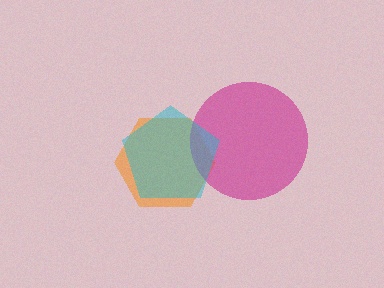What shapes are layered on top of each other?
The layered shapes are: an orange hexagon, a magenta circle, a cyan pentagon.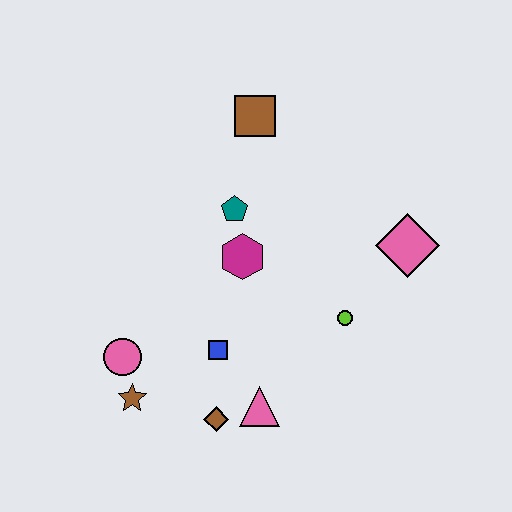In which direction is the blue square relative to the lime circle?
The blue square is to the left of the lime circle.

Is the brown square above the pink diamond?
Yes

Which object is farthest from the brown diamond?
The brown square is farthest from the brown diamond.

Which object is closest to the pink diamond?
The lime circle is closest to the pink diamond.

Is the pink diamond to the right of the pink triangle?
Yes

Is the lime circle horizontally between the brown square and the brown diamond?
No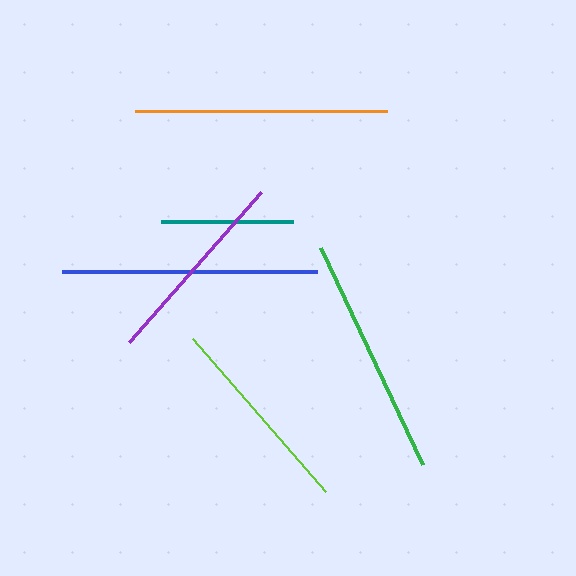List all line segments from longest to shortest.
From longest to shortest: blue, orange, green, lime, purple, teal.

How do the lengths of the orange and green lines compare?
The orange and green lines are approximately the same length.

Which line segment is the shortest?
The teal line is the shortest at approximately 132 pixels.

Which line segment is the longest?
The blue line is the longest at approximately 256 pixels.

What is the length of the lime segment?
The lime segment is approximately 203 pixels long.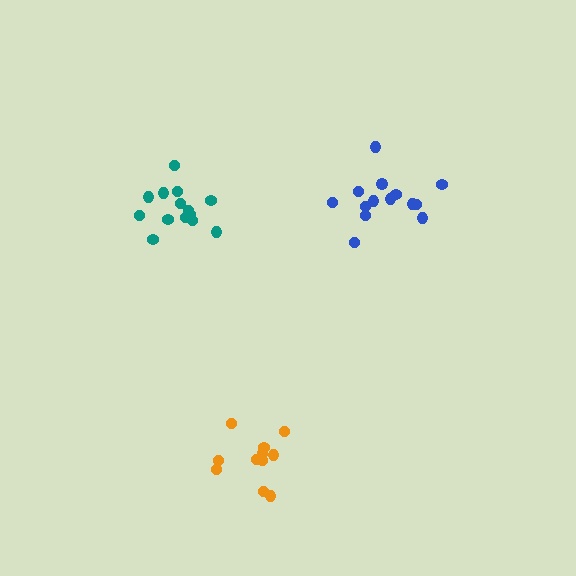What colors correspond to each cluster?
The clusters are colored: blue, orange, teal.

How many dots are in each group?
Group 1: 14 dots, Group 2: 11 dots, Group 3: 14 dots (39 total).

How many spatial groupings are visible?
There are 3 spatial groupings.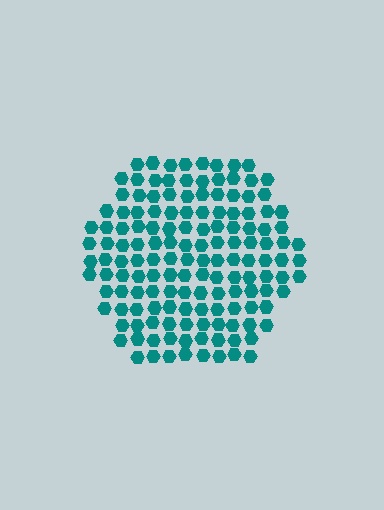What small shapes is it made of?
It is made of small hexagons.